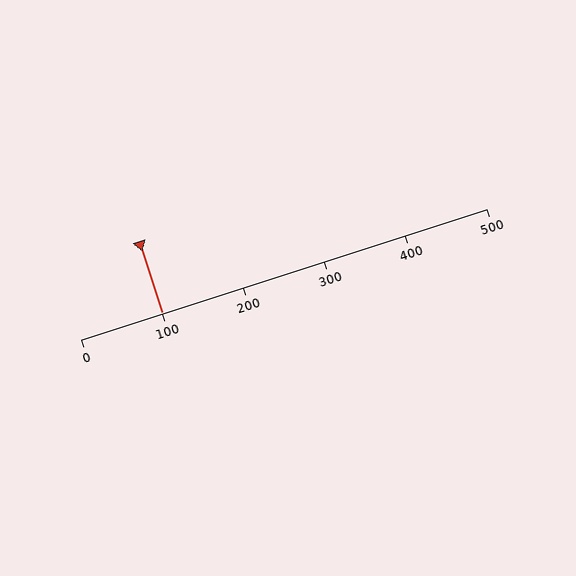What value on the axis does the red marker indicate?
The marker indicates approximately 100.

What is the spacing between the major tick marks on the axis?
The major ticks are spaced 100 apart.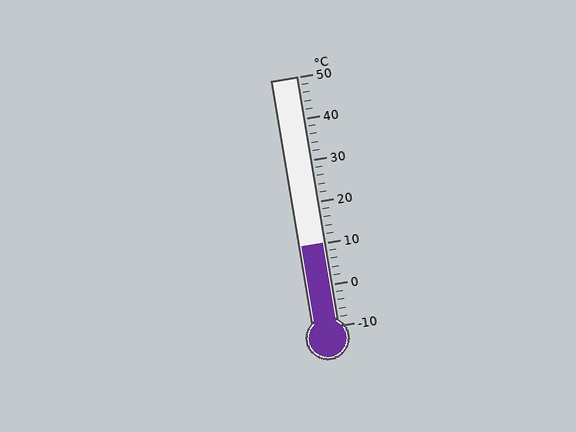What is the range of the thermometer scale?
The thermometer scale ranges from -10°C to 50°C.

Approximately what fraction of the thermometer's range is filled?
The thermometer is filled to approximately 35% of its range.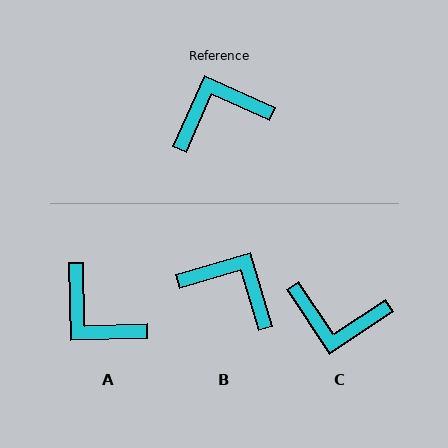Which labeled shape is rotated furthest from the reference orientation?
C, about 148 degrees away.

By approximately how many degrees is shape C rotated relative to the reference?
Approximately 148 degrees counter-clockwise.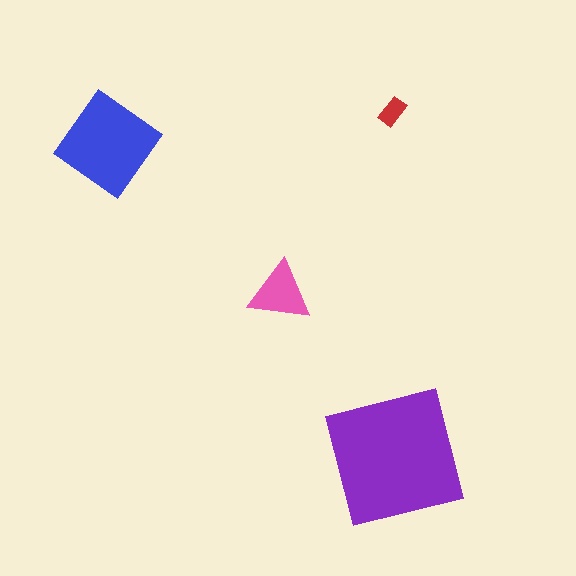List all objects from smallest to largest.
The red rectangle, the pink triangle, the blue diamond, the purple square.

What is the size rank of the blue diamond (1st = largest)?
2nd.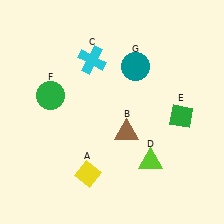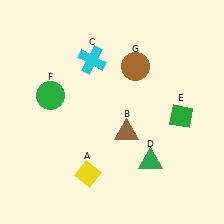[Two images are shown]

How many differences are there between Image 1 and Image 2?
There are 2 differences between the two images.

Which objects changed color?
D changed from lime to green. G changed from teal to brown.